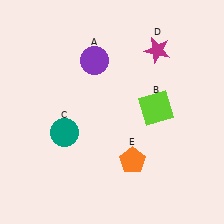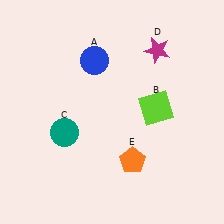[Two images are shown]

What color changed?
The circle (A) changed from purple in Image 1 to blue in Image 2.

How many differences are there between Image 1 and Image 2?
There is 1 difference between the two images.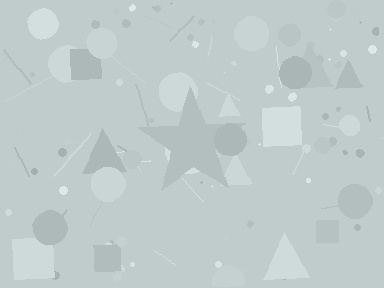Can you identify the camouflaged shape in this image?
The camouflaged shape is a star.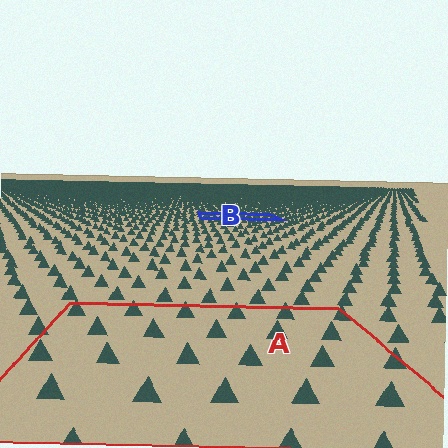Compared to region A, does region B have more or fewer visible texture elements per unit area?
Region B has more texture elements per unit area — they are packed more densely because it is farther away.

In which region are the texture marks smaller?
The texture marks are smaller in region B, because it is farther away.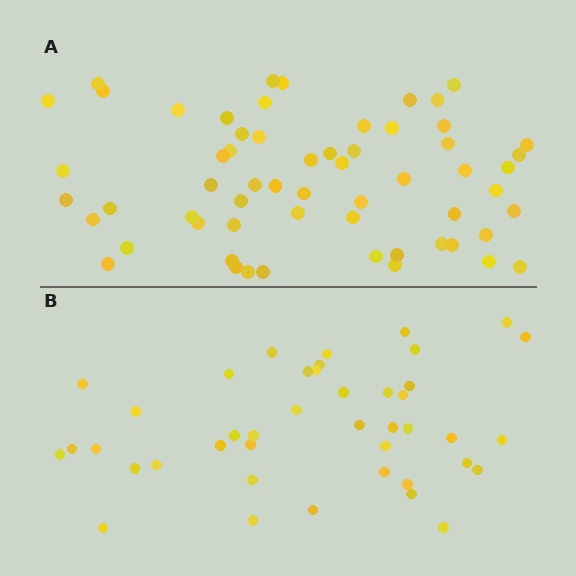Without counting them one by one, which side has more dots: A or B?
Region A (the top region) has more dots.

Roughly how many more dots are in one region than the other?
Region A has approximately 20 more dots than region B.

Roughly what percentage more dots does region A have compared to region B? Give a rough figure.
About 45% more.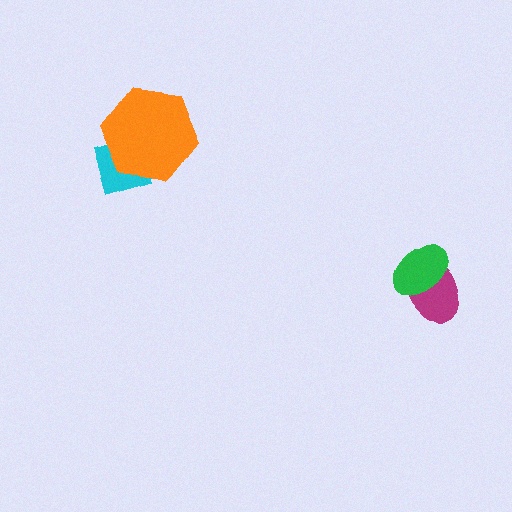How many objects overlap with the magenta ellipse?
1 object overlaps with the magenta ellipse.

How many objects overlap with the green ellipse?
1 object overlaps with the green ellipse.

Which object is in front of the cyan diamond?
The orange hexagon is in front of the cyan diamond.